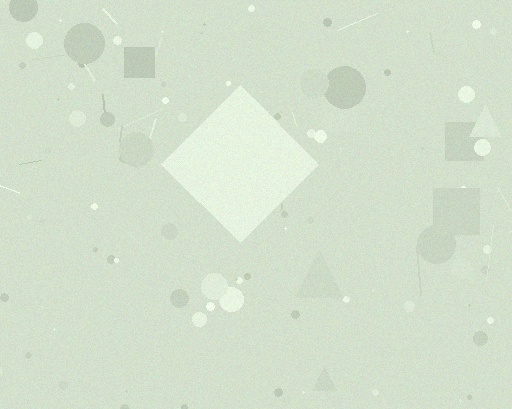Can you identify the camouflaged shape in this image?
The camouflaged shape is a diamond.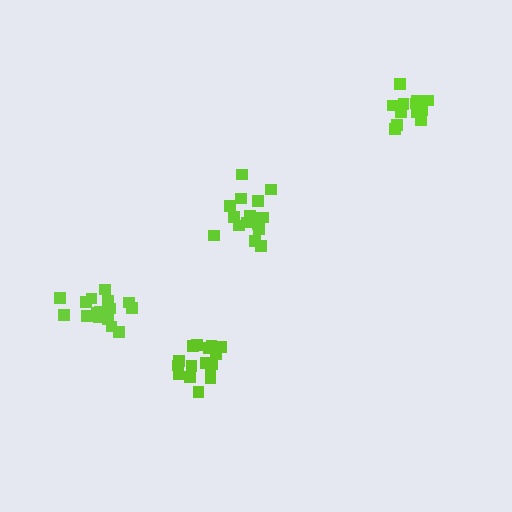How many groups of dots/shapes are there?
There are 4 groups.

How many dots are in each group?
Group 1: 16 dots, Group 2: 15 dots, Group 3: 16 dots, Group 4: 17 dots (64 total).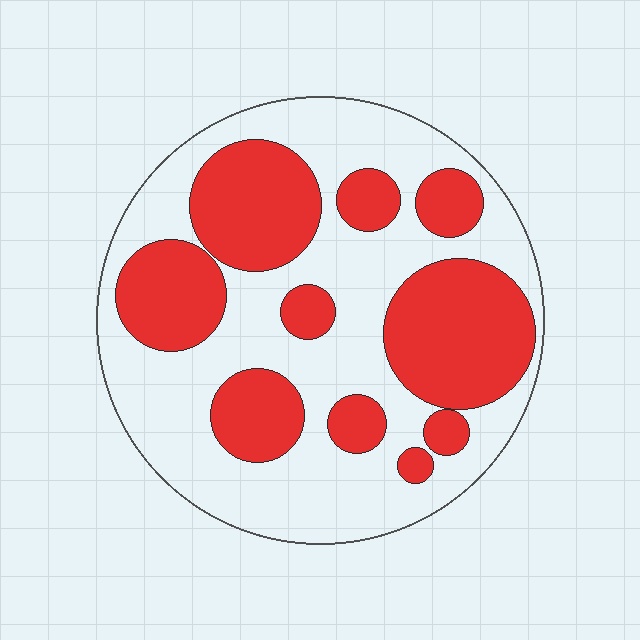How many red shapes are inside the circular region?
10.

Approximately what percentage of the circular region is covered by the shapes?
Approximately 40%.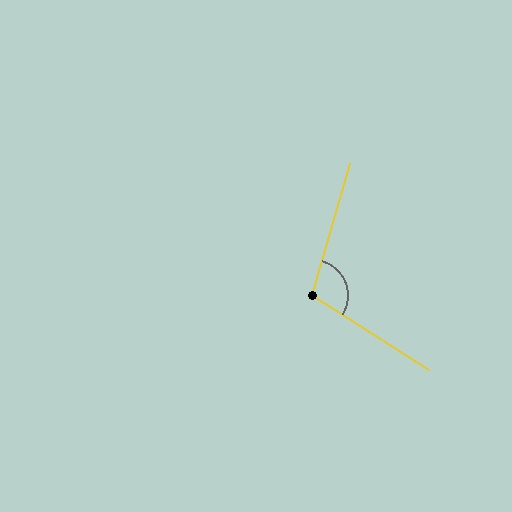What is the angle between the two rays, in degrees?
Approximately 106 degrees.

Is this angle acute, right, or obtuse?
It is obtuse.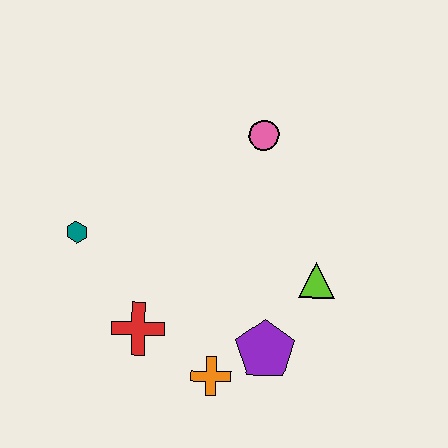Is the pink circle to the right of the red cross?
Yes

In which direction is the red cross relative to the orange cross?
The red cross is to the left of the orange cross.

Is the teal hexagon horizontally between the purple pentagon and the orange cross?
No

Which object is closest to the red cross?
The orange cross is closest to the red cross.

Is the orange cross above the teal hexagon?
No